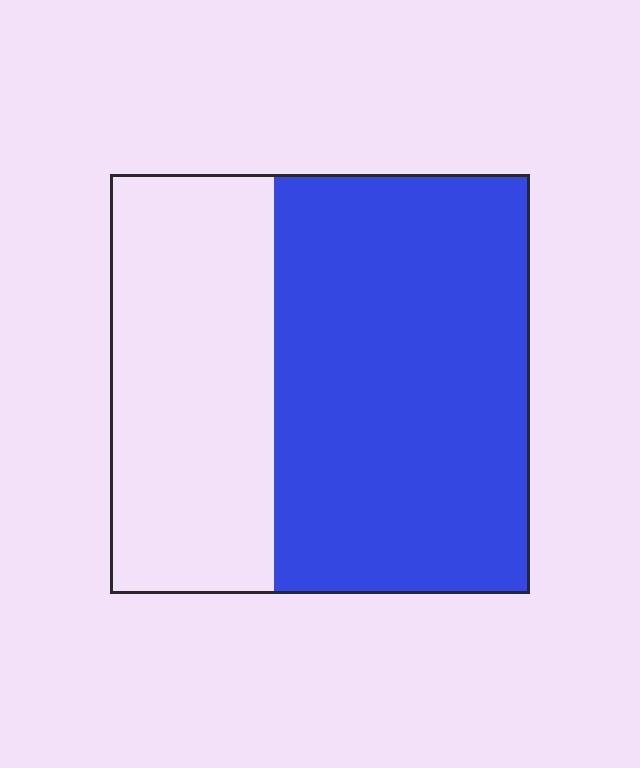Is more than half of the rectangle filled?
Yes.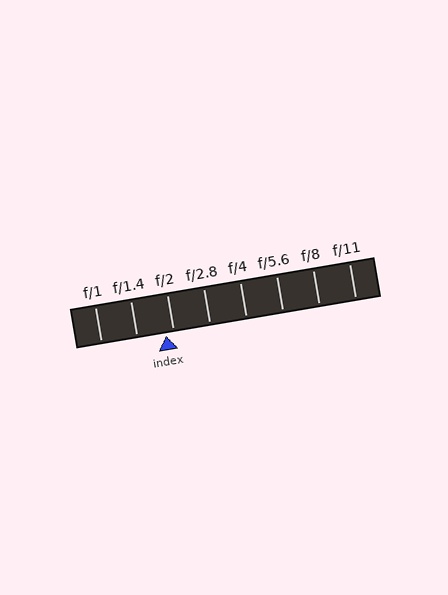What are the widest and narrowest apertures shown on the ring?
The widest aperture shown is f/1 and the narrowest is f/11.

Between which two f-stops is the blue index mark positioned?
The index mark is between f/1.4 and f/2.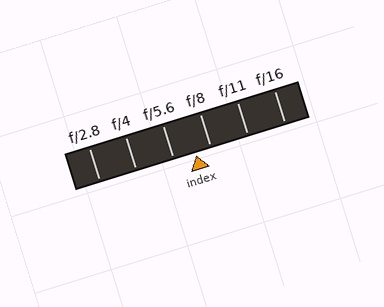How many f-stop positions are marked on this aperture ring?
There are 6 f-stop positions marked.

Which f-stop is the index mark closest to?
The index mark is closest to f/8.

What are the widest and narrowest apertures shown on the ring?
The widest aperture shown is f/2.8 and the narrowest is f/16.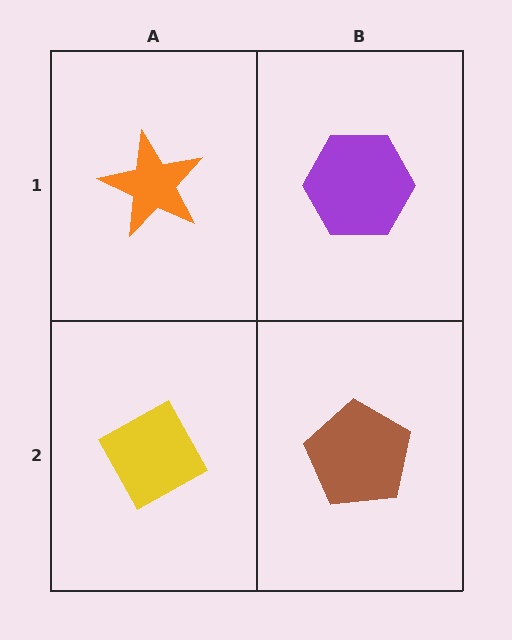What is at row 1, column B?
A purple hexagon.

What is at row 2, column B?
A brown pentagon.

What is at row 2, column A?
A yellow diamond.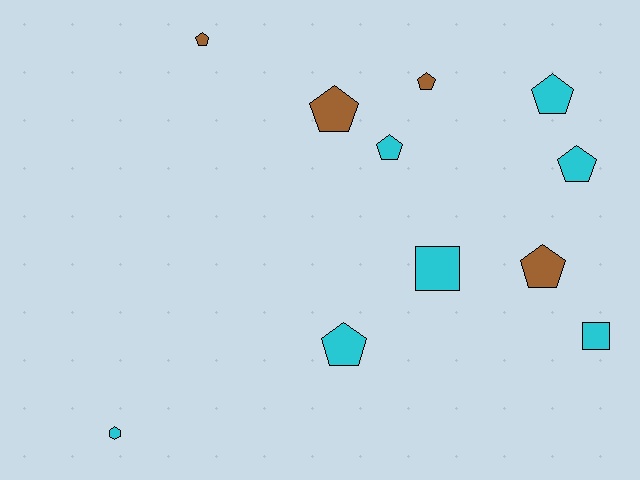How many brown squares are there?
There are no brown squares.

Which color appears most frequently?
Cyan, with 7 objects.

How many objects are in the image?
There are 11 objects.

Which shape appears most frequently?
Pentagon, with 8 objects.